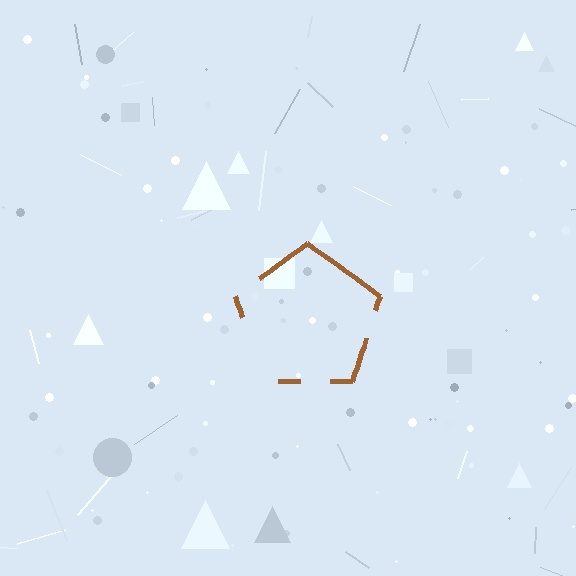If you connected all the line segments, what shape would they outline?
They would outline a pentagon.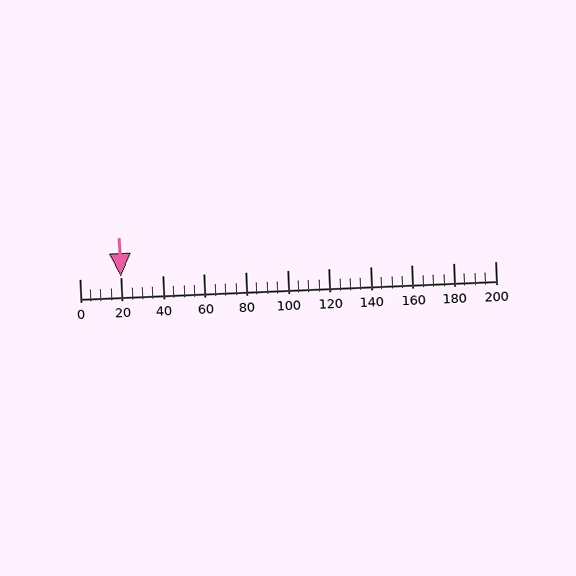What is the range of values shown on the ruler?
The ruler shows values from 0 to 200.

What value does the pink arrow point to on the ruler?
The pink arrow points to approximately 20.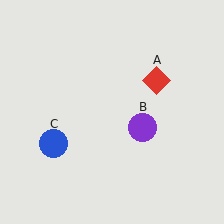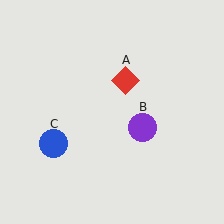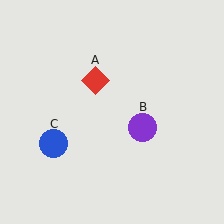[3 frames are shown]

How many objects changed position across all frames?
1 object changed position: red diamond (object A).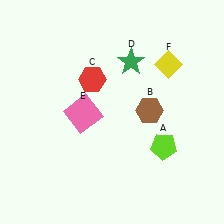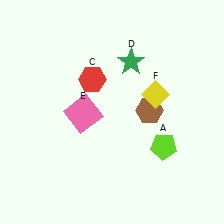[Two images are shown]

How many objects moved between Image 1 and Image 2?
1 object moved between the two images.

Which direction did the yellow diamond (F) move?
The yellow diamond (F) moved down.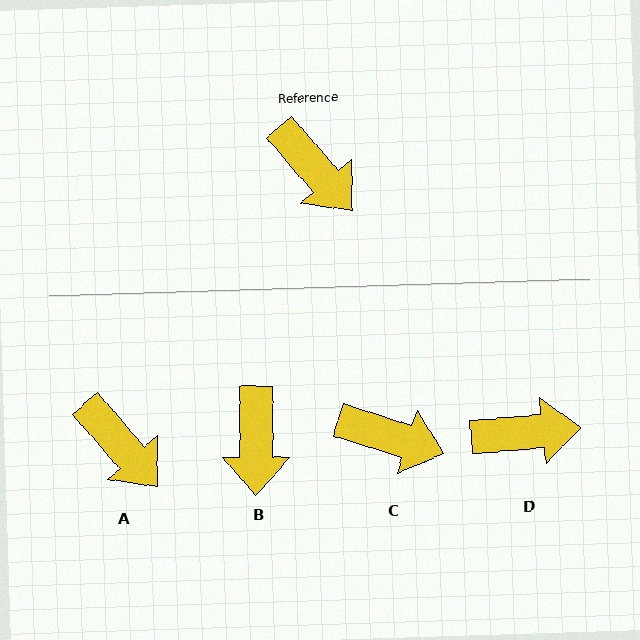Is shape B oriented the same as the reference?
No, it is off by about 41 degrees.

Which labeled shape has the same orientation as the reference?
A.